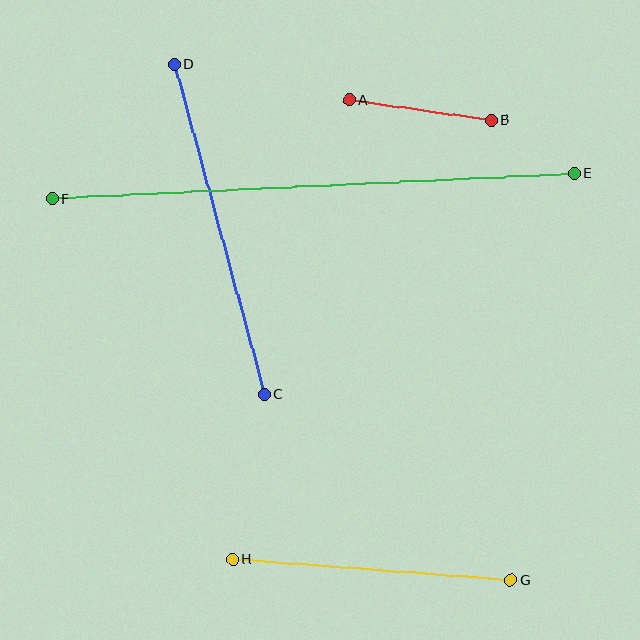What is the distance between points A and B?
The distance is approximately 144 pixels.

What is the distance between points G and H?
The distance is approximately 279 pixels.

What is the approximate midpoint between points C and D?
The midpoint is at approximately (220, 229) pixels.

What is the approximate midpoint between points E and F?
The midpoint is at approximately (313, 186) pixels.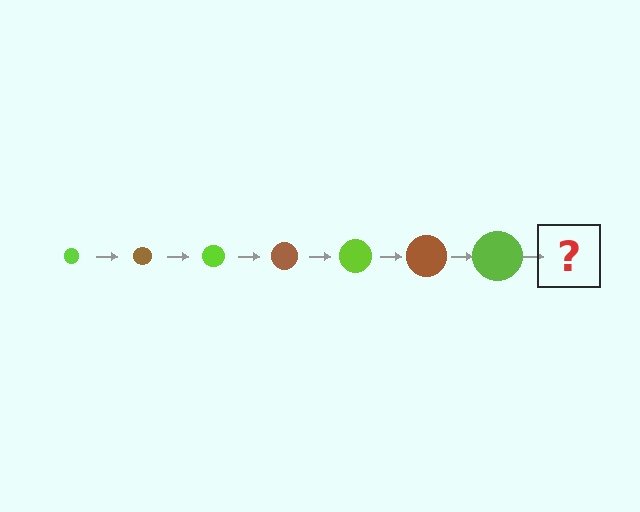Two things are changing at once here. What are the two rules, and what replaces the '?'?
The two rules are that the circle grows larger each step and the color cycles through lime and brown. The '?' should be a brown circle, larger than the previous one.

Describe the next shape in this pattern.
It should be a brown circle, larger than the previous one.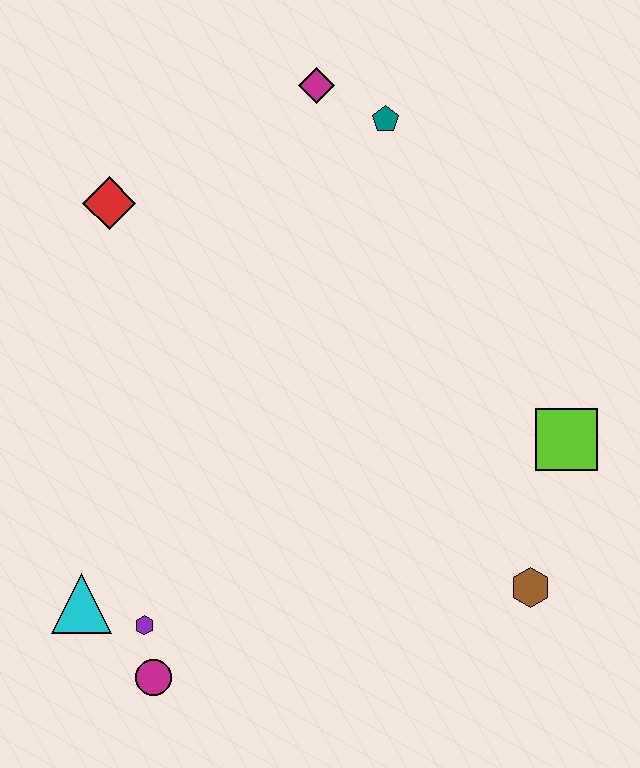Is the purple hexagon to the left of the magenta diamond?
Yes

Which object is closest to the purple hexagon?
The magenta circle is closest to the purple hexagon.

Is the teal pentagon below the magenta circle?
No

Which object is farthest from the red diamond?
The brown hexagon is farthest from the red diamond.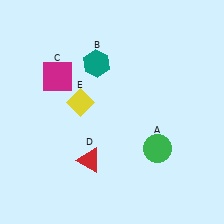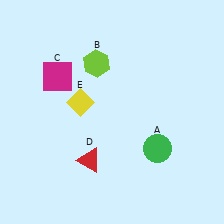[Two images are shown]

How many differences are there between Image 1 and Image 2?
There is 1 difference between the two images.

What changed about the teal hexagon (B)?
In Image 1, B is teal. In Image 2, it changed to lime.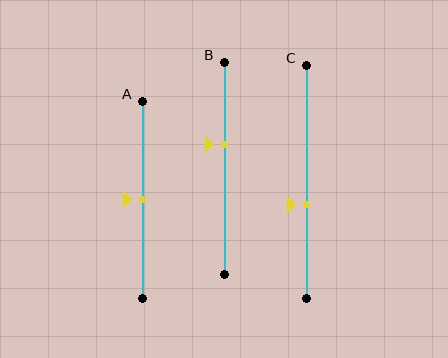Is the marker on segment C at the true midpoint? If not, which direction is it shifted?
No, the marker on segment C is shifted downward by about 10% of the segment length.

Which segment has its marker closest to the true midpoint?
Segment A has its marker closest to the true midpoint.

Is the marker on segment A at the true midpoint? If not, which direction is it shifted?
Yes, the marker on segment A is at the true midpoint.